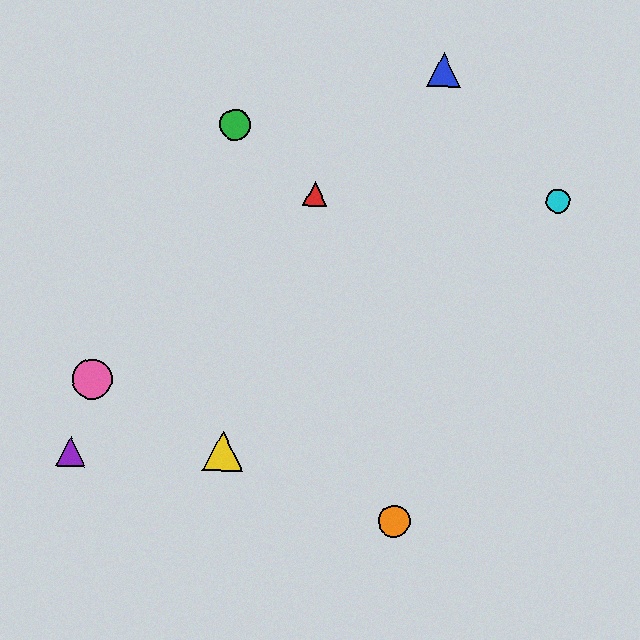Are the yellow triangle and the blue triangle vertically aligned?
No, the yellow triangle is at x≈223 and the blue triangle is at x≈444.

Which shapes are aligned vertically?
The green circle, the yellow triangle are aligned vertically.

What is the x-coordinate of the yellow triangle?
The yellow triangle is at x≈223.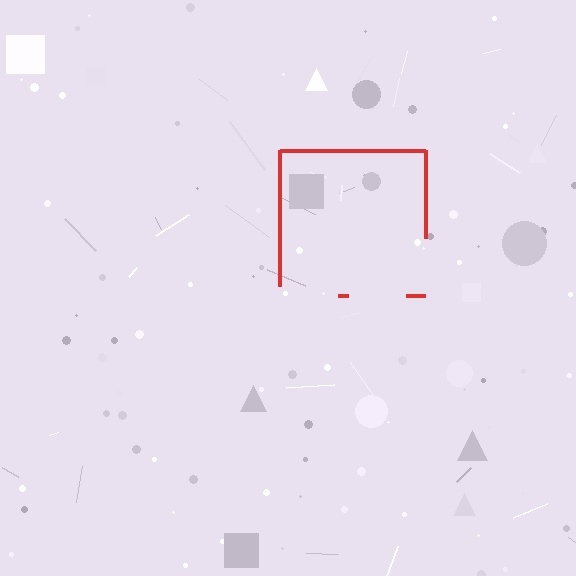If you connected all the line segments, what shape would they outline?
They would outline a square.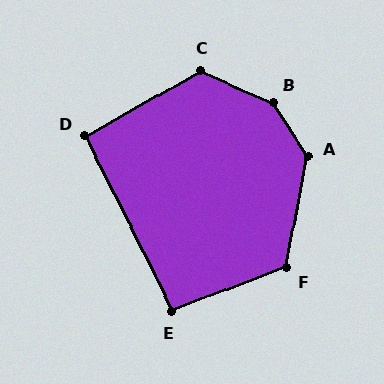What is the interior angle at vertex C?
Approximately 128 degrees (obtuse).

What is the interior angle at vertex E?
Approximately 96 degrees (obtuse).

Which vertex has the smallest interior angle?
D, at approximately 93 degrees.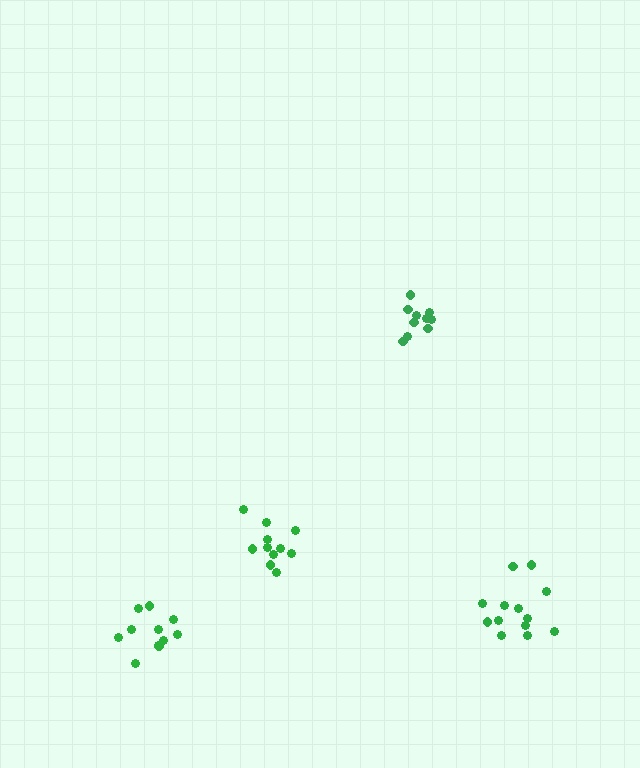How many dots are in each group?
Group 1: 11 dots, Group 2: 13 dots, Group 3: 10 dots, Group 4: 11 dots (45 total).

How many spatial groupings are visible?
There are 4 spatial groupings.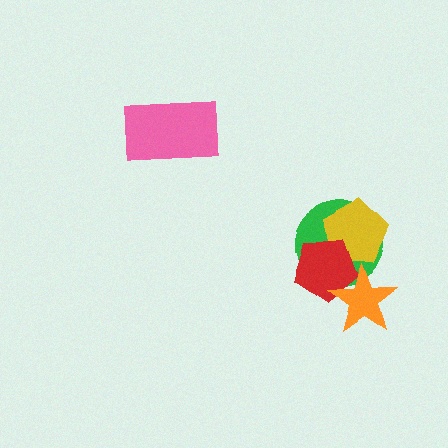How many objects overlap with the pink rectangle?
0 objects overlap with the pink rectangle.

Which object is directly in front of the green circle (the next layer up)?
The yellow pentagon is directly in front of the green circle.